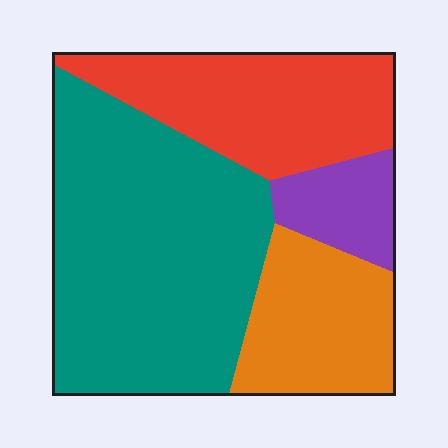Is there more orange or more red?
Red.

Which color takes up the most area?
Teal, at roughly 50%.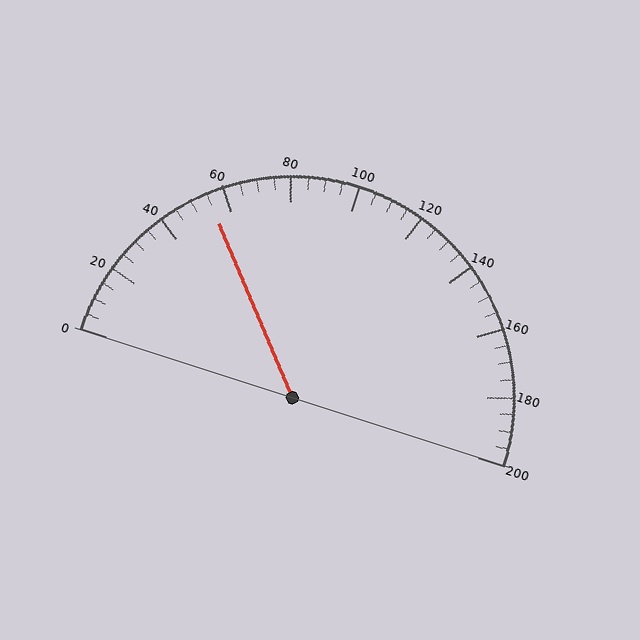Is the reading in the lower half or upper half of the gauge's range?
The reading is in the lower half of the range (0 to 200).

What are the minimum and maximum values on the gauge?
The gauge ranges from 0 to 200.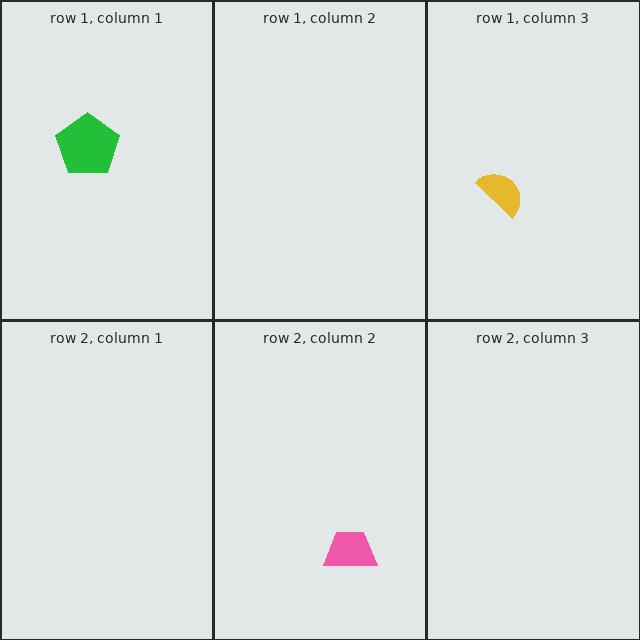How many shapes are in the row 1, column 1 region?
1.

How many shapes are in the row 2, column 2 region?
1.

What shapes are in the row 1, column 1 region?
The green pentagon.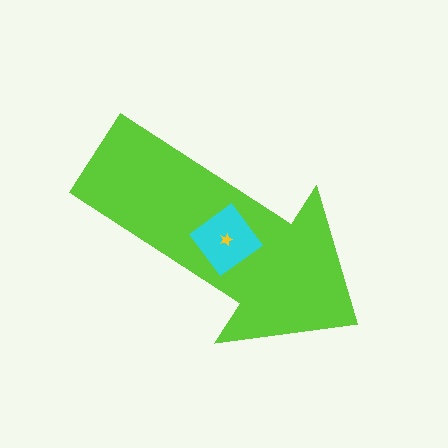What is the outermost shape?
The lime arrow.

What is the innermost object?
The yellow star.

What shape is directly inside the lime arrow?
The cyan diamond.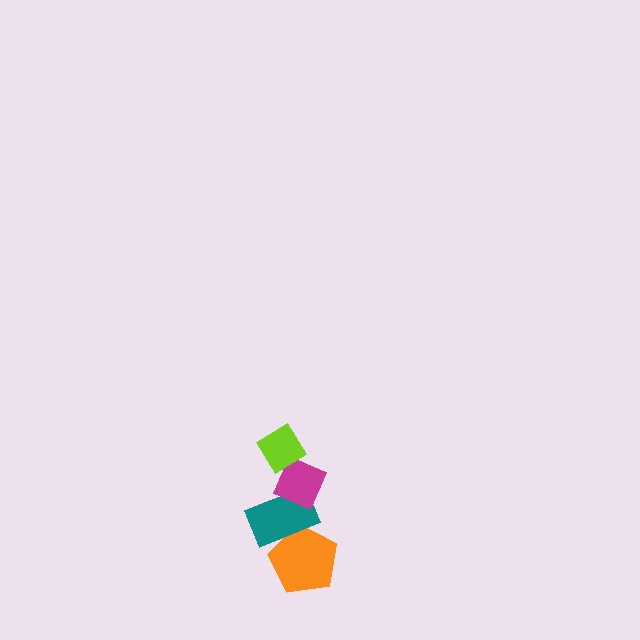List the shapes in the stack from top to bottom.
From top to bottom: the lime diamond, the magenta diamond, the teal rectangle, the orange pentagon.